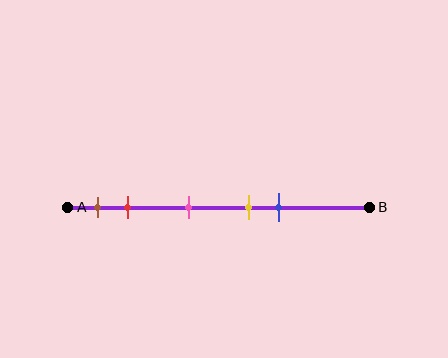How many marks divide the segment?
There are 5 marks dividing the segment.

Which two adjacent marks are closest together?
The yellow and blue marks are the closest adjacent pair.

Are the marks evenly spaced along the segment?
No, the marks are not evenly spaced.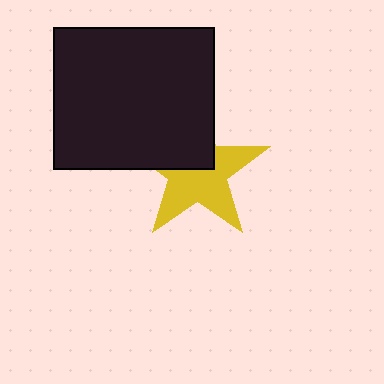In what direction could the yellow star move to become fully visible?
The yellow star could move toward the lower-right. That would shift it out from behind the black rectangle entirely.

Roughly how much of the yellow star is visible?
About half of it is visible (roughly 60%).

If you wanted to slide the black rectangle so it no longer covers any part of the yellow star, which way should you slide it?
Slide it toward the upper-left — that is the most direct way to separate the two shapes.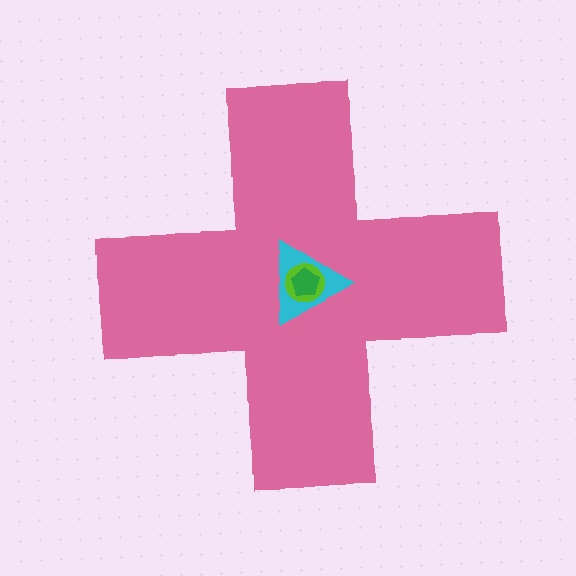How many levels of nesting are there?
4.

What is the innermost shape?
The green pentagon.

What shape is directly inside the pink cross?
The cyan triangle.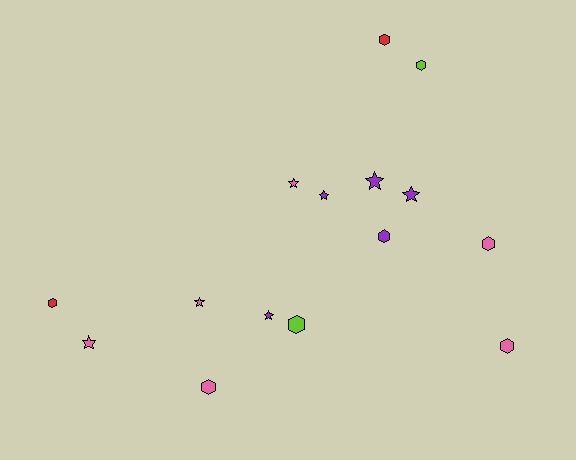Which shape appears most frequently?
Hexagon, with 8 objects.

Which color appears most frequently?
Pink, with 6 objects.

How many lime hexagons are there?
There are 2 lime hexagons.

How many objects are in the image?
There are 15 objects.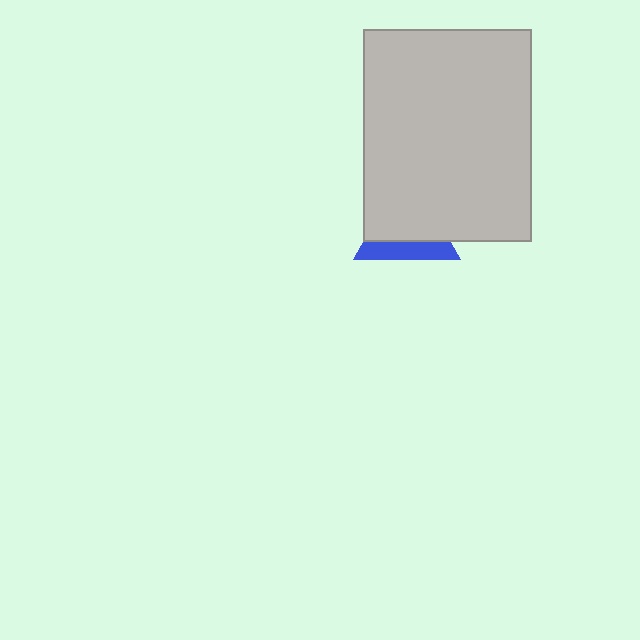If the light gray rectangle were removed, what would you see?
You would see the complete blue triangle.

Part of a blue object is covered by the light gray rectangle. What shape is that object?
It is a triangle.